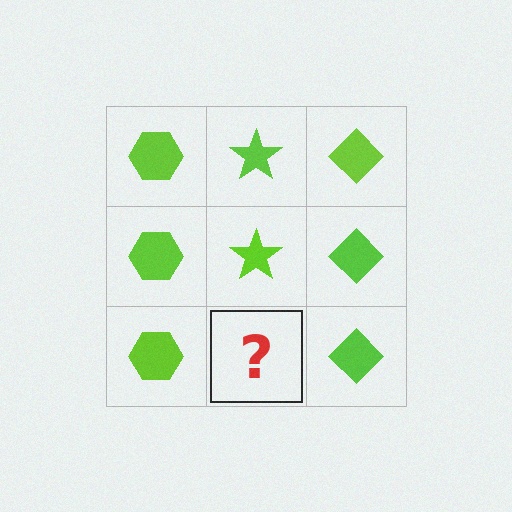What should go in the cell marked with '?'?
The missing cell should contain a lime star.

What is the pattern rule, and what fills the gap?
The rule is that each column has a consistent shape. The gap should be filled with a lime star.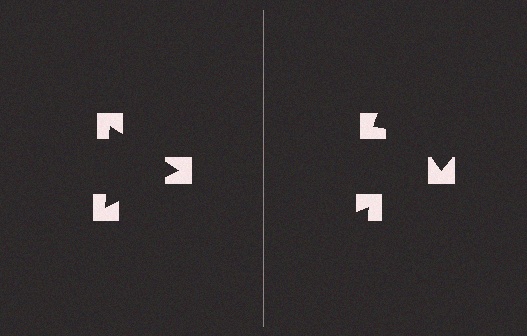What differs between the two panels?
The notched squares are positioned identically on both sides; only the wedge orientations differ. On the left they align to a triangle; on the right they are misaligned.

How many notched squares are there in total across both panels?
6 — 3 on each side.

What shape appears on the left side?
An illusory triangle.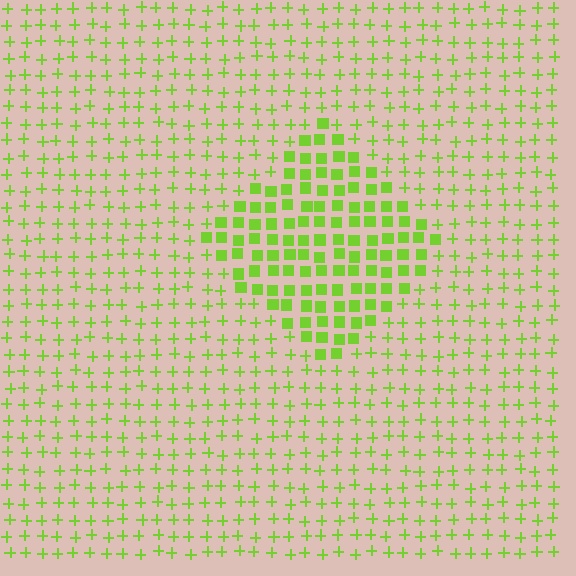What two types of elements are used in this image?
The image uses squares inside the diamond region and plus signs outside it.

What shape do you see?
I see a diamond.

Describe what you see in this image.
The image is filled with small lime elements arranged in a uniform grid. A diamond-shaped region contains squares, while the surrounding area contains plus signs. The boundary is defined purely by the change in element shape.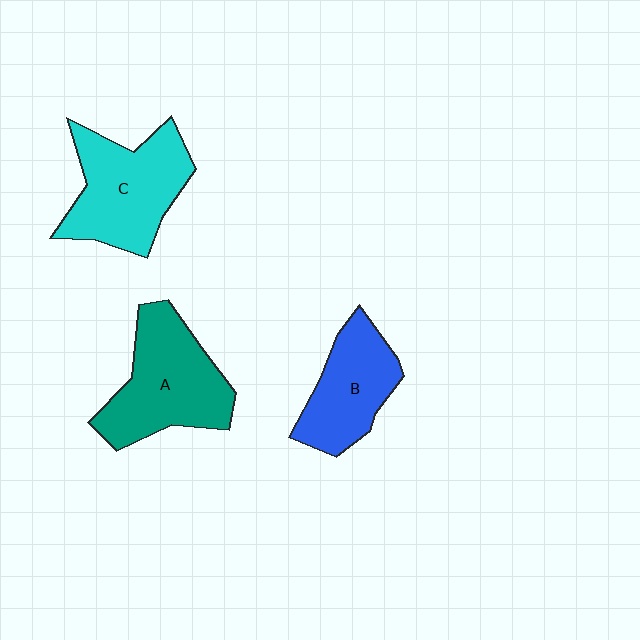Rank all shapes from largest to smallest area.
From largest to smallest: A (teal), C (cyan), B (blue).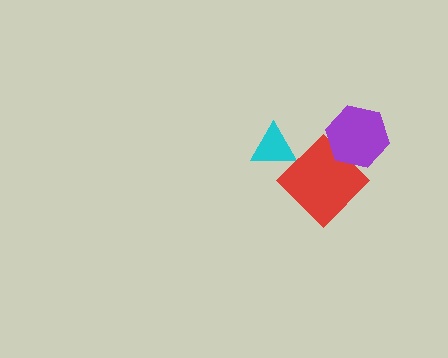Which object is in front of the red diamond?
The purple hexagon is in front of the red diamond.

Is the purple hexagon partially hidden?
No, no other shape covers it.